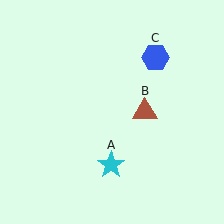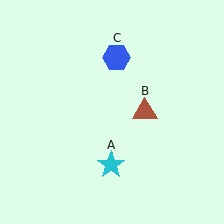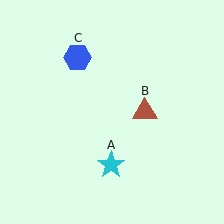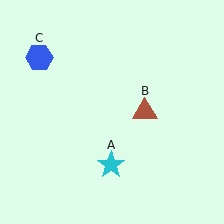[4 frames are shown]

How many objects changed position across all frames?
1 object changed position: blue hexagon (object C).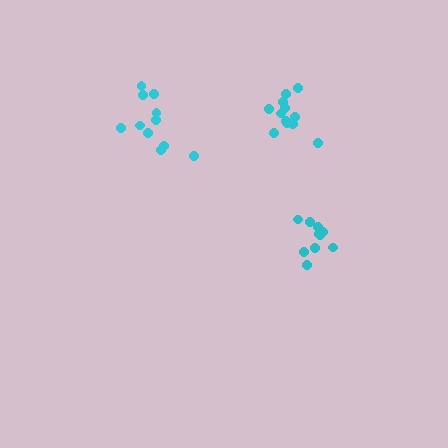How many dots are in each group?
Group 1: 12 dots, Group 2: 10 dots, Group 3: 11 dots (33 total).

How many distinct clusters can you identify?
There are 3 distinct clusters.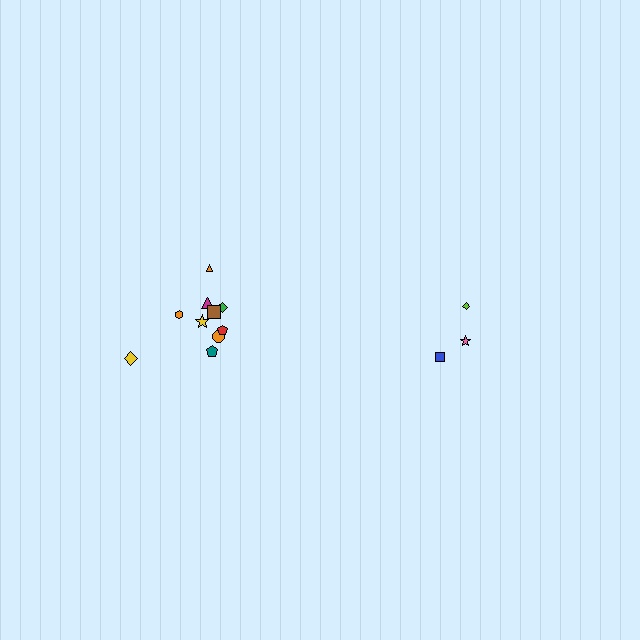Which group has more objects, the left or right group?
The left group.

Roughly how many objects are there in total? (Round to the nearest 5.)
Roughly 15 objects in total.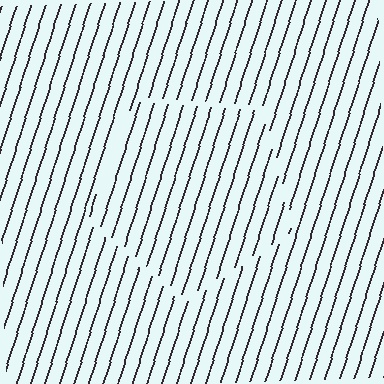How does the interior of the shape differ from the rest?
The interior of the shape contains the same grating, shifted by half a period — the contour is defined by the phase discontinuity where line-ends from the inner and outer gratings abut.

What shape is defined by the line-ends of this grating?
An illusory pentagon. The interior of the shape contains the same grating, shifted by half a period — the contour is defined by the phase discontinuity where line-ends from the inner and outer gratings abut.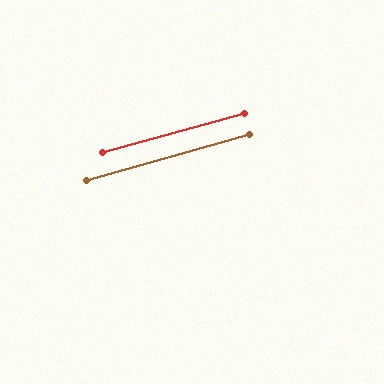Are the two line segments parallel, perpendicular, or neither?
Parallel — their directions differ by only 0.3°.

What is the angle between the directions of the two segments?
Approximately 0 degrees.